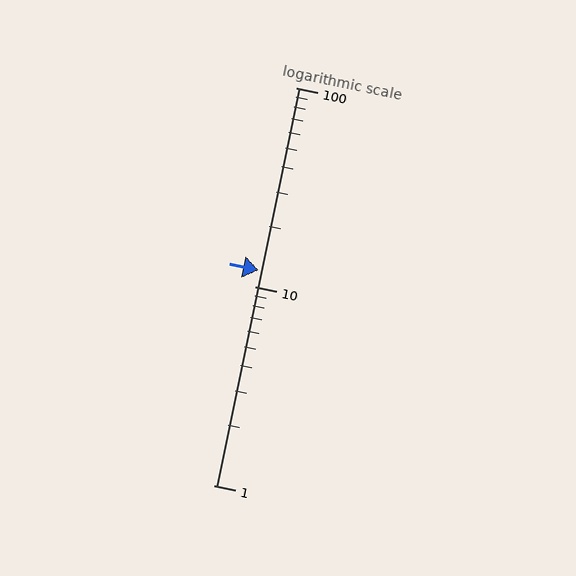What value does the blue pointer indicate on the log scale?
The pointer indicates approximately 12.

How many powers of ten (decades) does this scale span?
The scale spans 2 decades, from 1 to 100.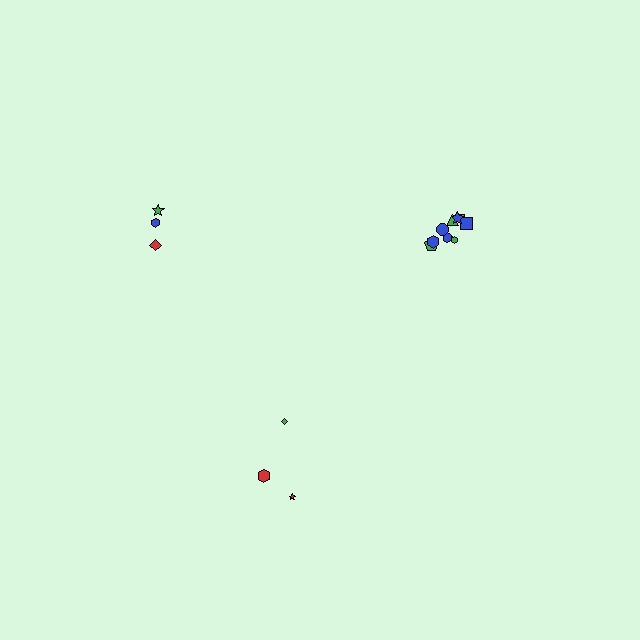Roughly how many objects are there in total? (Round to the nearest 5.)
Roughly 15 objects in total.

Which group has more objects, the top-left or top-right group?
The top-right group.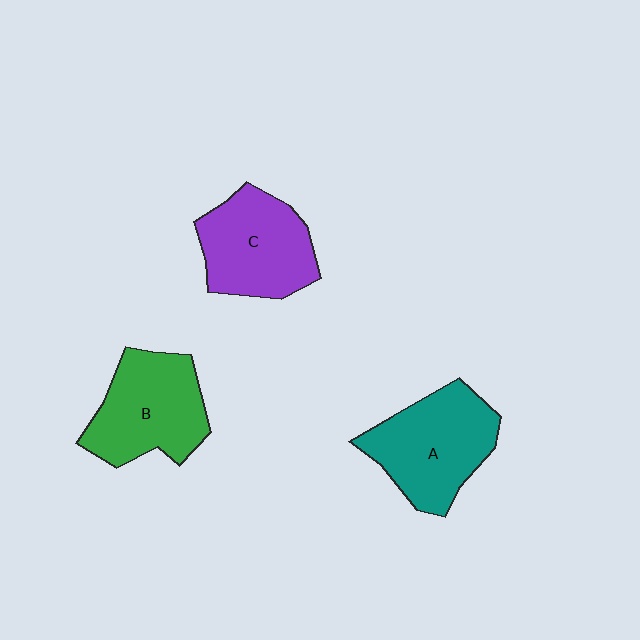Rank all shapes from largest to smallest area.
From largest to smallest: A (teal), B (green), C (purple).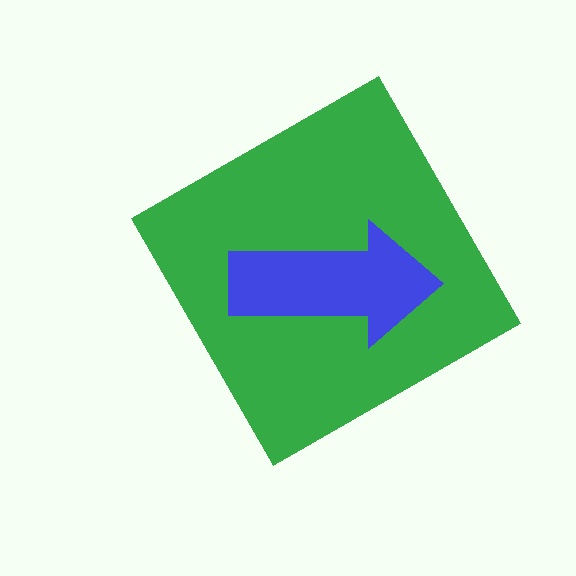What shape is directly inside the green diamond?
The blue arrow.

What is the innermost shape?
The blue arrow.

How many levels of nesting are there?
2.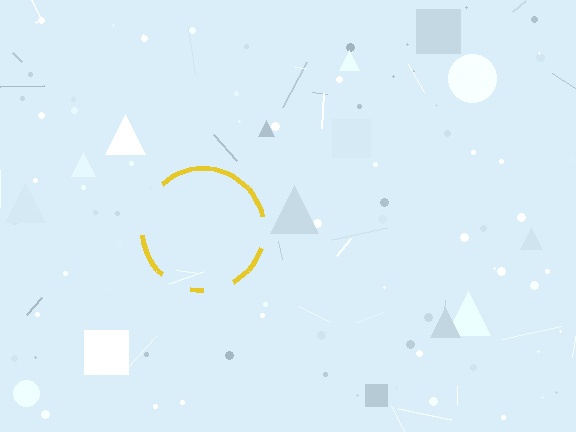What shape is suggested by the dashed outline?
The dashed outline suggests a circle.